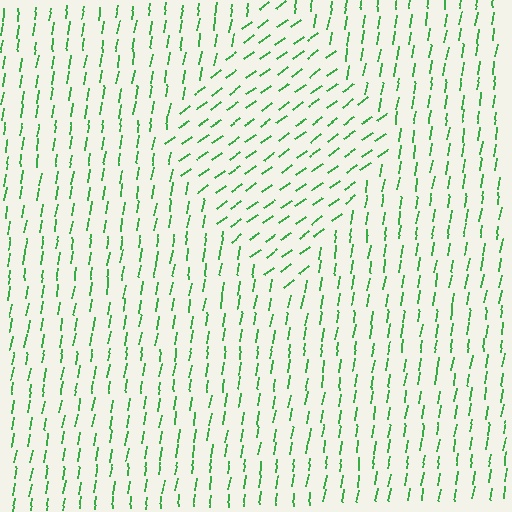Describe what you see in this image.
The image is filled with small green line segments. A diamond region in the image has lines oriented differently from the surrounding lines, creating a visible texture boundary.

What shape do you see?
I see a diamond.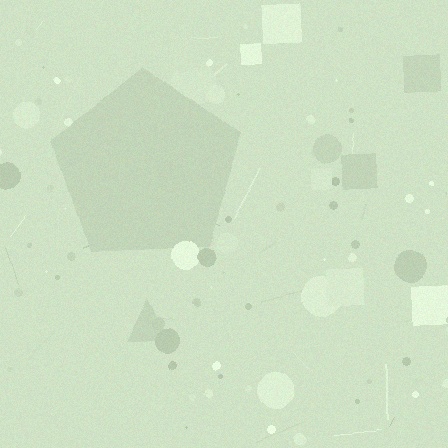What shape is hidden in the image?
A pentagon is hidden in the image.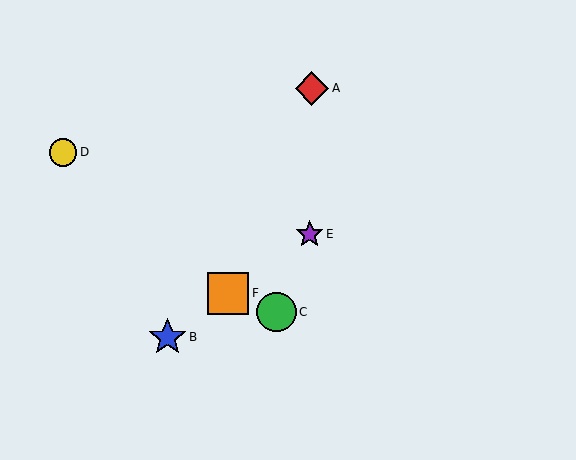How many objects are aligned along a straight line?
3 objects (B, E, F) are aligned along a straight line.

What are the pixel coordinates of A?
Object A is at (312, 88).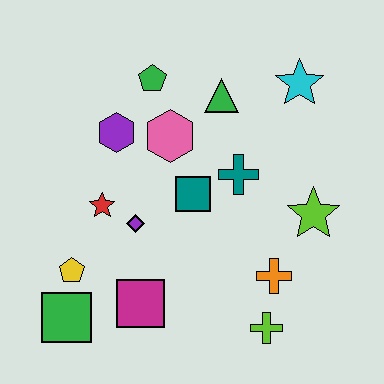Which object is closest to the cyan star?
The green triangle is closest to the cyan star.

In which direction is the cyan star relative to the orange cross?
The cyan star is above the orange cross.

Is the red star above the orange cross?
Yes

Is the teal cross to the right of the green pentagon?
Yes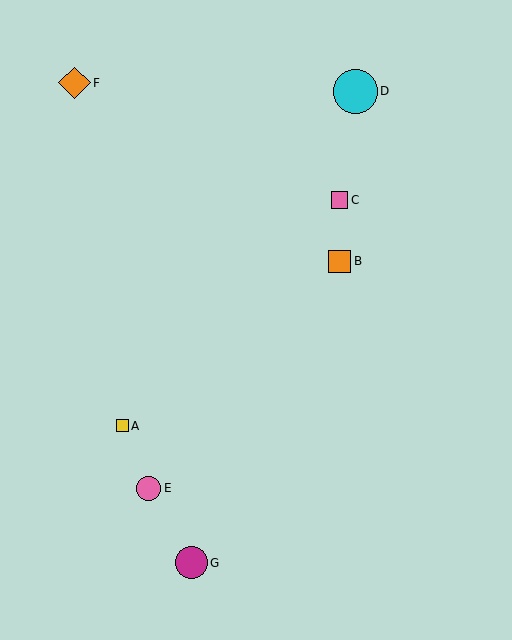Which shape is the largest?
The cyan circle (labeled D) is the largest.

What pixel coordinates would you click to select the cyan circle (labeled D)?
Click at (356, 91) to select the cyan circle D.